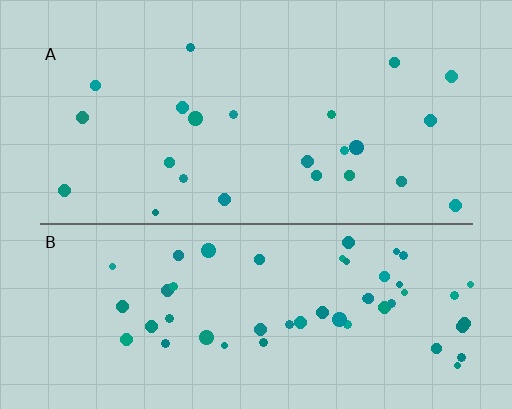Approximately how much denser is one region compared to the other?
Approximately 2.2× — region B over region A.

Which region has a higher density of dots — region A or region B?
B (the bottom).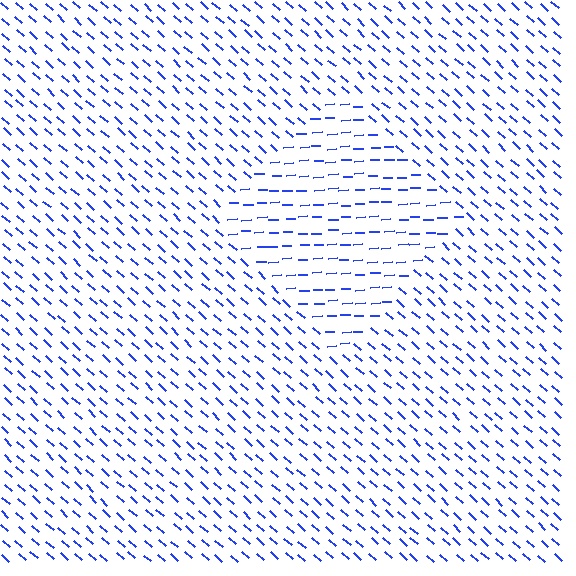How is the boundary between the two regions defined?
The boundary is defined purely by a change in line orientation (approximately 45 degrees difference). All lines are the same color and thickness.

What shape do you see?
I see a diamond.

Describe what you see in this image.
The image is filled with small blue line segments. A diamond region in the image has lines oriented differently from the surrounding lines, creating a visible texture boundary.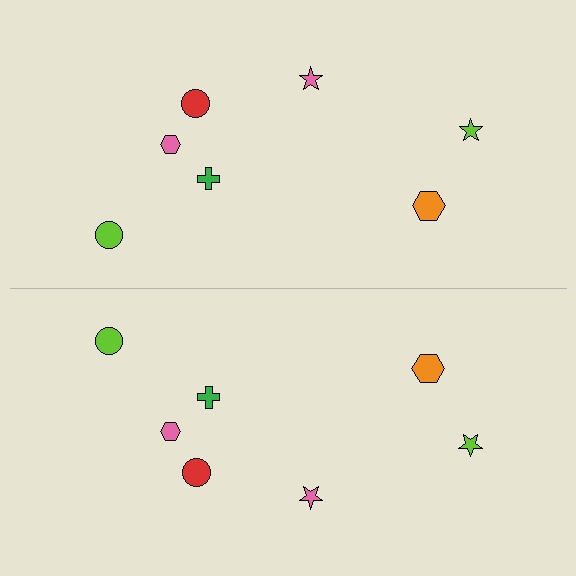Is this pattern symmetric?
Yes, this pattern has bilateral (reflection) symmetry.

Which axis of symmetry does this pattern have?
The pattern has a horizontal axis of symmetry running through the center of the image.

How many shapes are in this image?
There are 14 shapes in this image.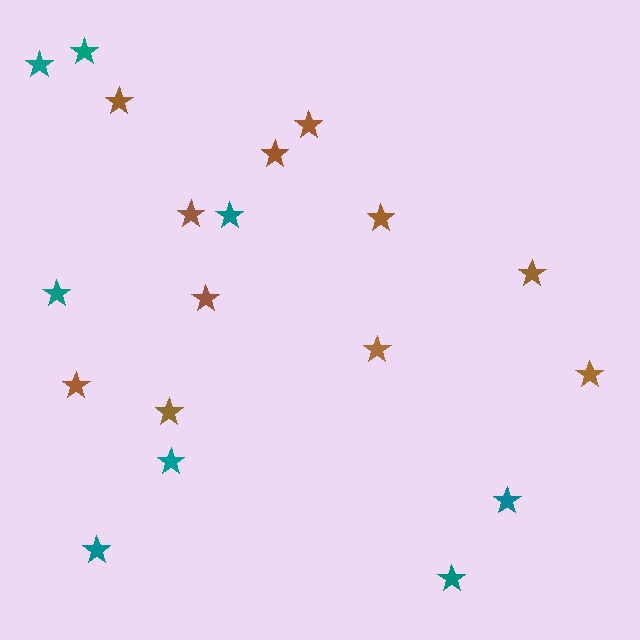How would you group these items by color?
There are 2 groups: one group of teal stars (8) and one group of brown stars (11).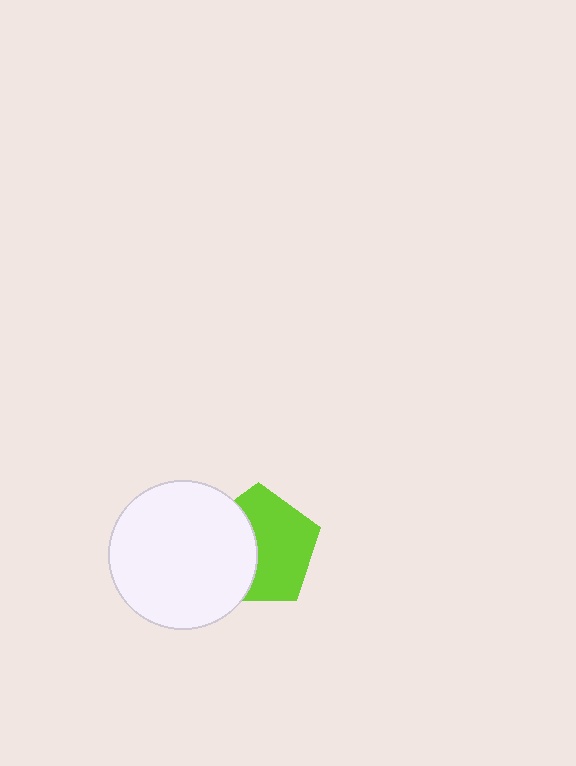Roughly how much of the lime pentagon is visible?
About half of it is visible (roughly 59%).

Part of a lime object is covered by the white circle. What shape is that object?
It is a pentagon.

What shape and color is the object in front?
The object in front is a white circle.